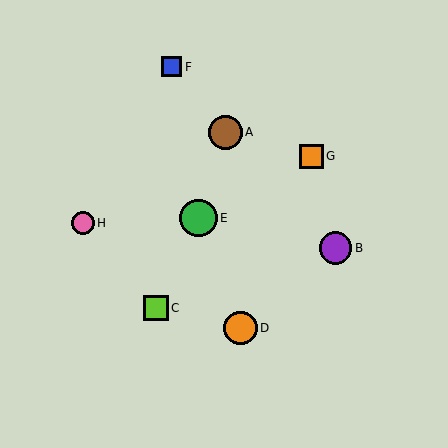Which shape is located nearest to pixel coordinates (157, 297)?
The lime square (labeled C) at (156, 308) is nearest to that location.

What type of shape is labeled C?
Shape C is a lime square.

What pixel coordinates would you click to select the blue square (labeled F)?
Click at (171, 67) to select the blue square F.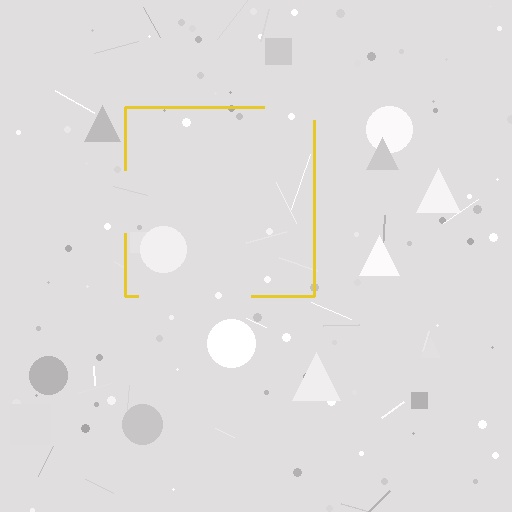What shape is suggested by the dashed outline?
The dashed outline suggests a square.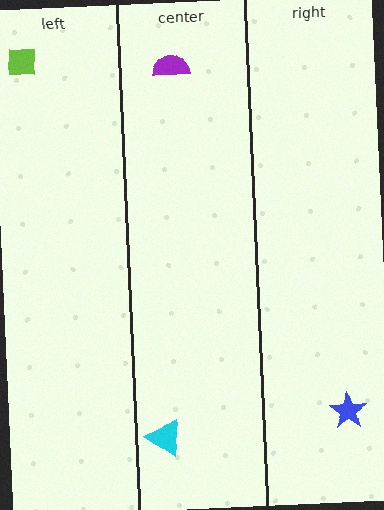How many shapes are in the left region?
1.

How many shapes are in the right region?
1.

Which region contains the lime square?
The left region.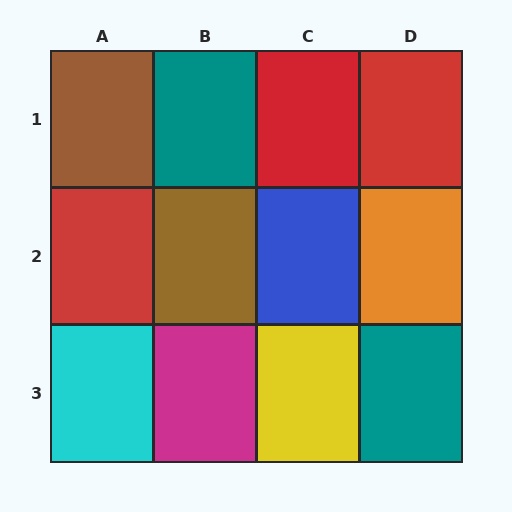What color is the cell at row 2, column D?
Orange.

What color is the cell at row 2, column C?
Blue.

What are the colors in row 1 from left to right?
Brown, teal, red, red.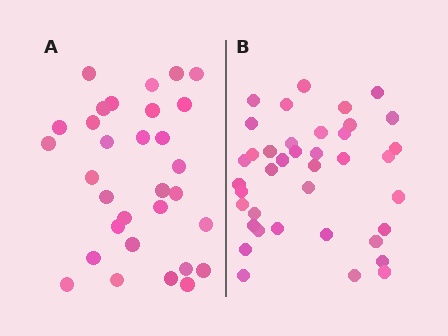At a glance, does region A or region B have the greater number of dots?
Region B (the right region) has more dots.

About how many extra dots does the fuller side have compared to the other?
Region B has roughly 8 or so more dots than region A.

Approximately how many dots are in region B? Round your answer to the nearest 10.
About 40 dots. (The exact count is 39, which rounds to 40.)